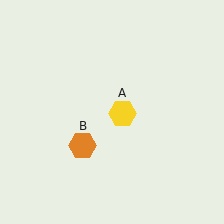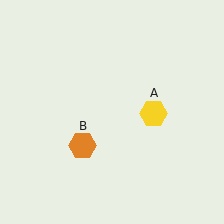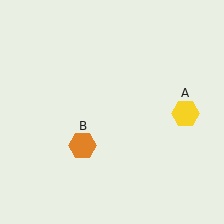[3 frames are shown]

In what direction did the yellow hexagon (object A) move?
The yellow hexagon (object A) moved right.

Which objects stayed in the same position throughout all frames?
Orange hexagon (object B) remained stationary.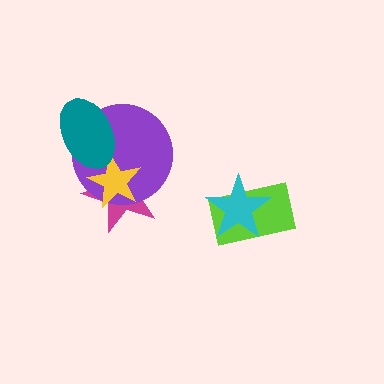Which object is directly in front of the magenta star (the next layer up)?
The purple circle is directly in front of the magenta star.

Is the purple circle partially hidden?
Yes, it is partially covered by another shape.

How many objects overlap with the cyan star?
1 object overlaps with the cyan star.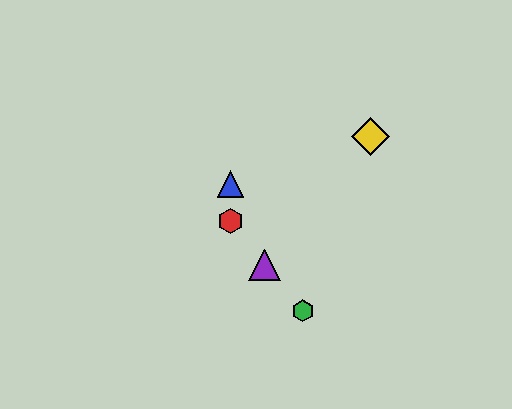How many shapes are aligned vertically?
2 shapes (the red hexagon, the blue triangle) are aligned vertically.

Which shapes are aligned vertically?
The red hexagon, the blue triangle are aligned vertically.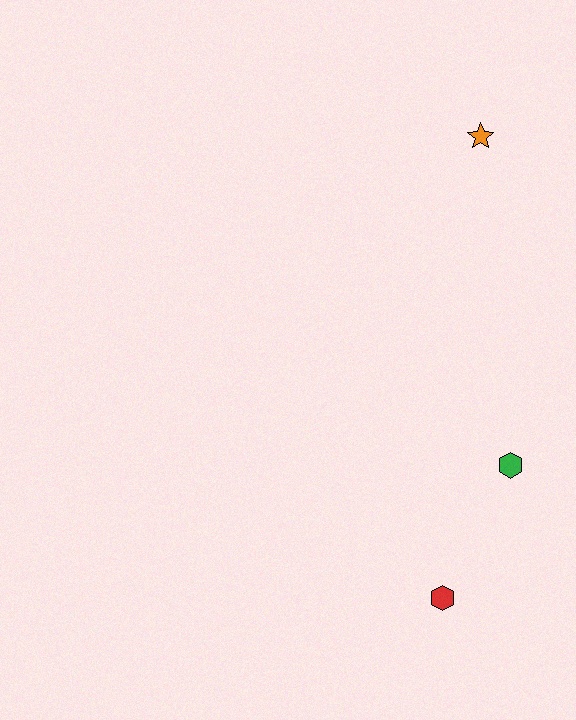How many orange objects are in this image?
There is 1 orange object.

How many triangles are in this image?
There are no triangles.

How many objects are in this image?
There are 3 objects.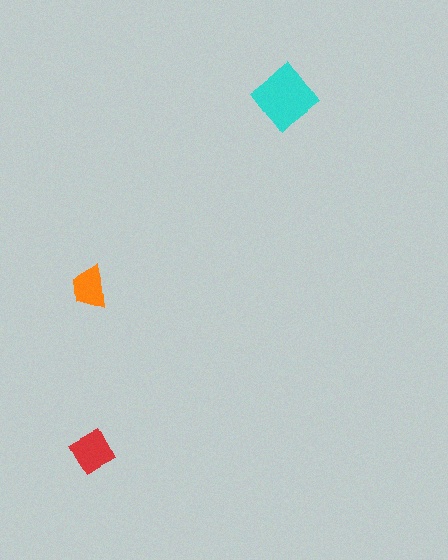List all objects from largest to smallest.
The cyan diamond, the red diamond, the orange trapezoid.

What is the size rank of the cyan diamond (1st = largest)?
1st.